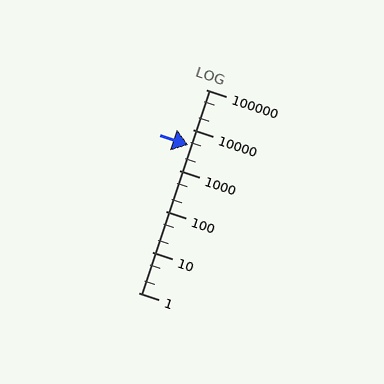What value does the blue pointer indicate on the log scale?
The pointer indicates approximately 4300.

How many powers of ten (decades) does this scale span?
The scale spans 5 decades, from 1 to 100000.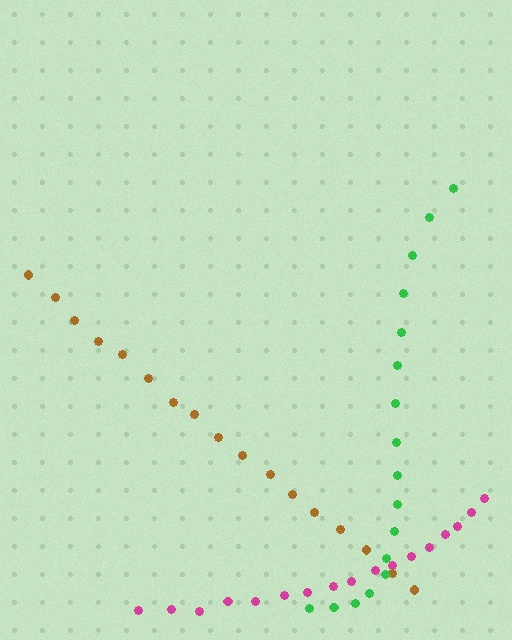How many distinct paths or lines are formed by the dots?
There are 3 distinct paths.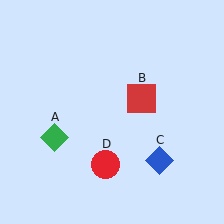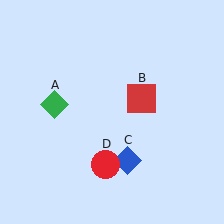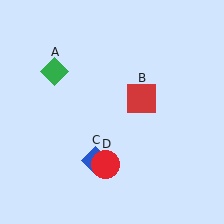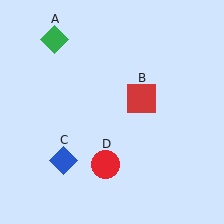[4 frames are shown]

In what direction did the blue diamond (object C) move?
The blue diamond (object C) moved left.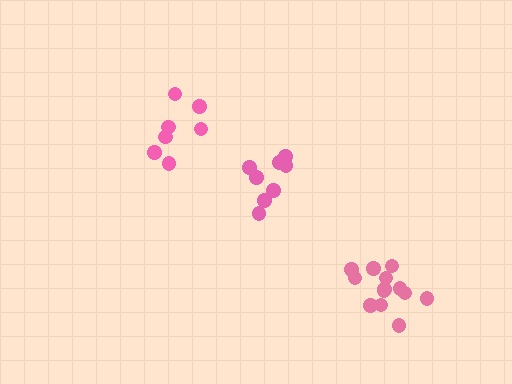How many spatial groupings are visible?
There are 3 spatial groupings.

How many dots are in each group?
Group 1: 8 dots, Group 2: 7 dots, Group 3: 13 dots (28 total).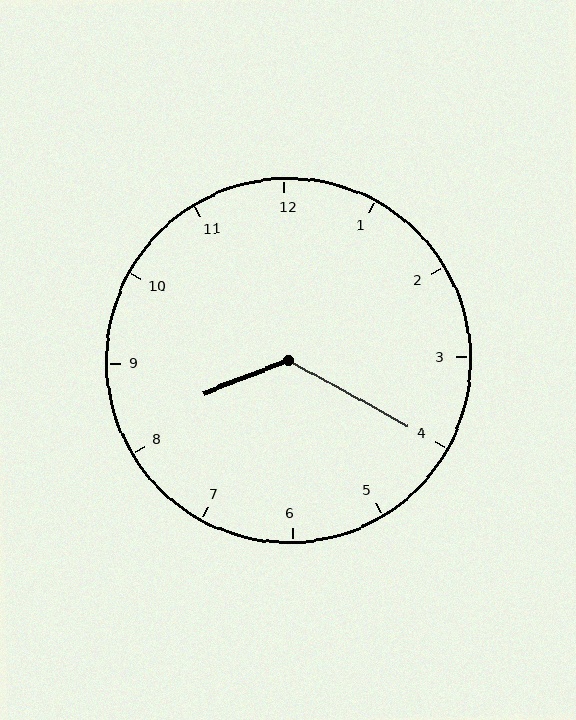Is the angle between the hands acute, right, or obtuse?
It is obtuse.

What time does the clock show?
8:20.